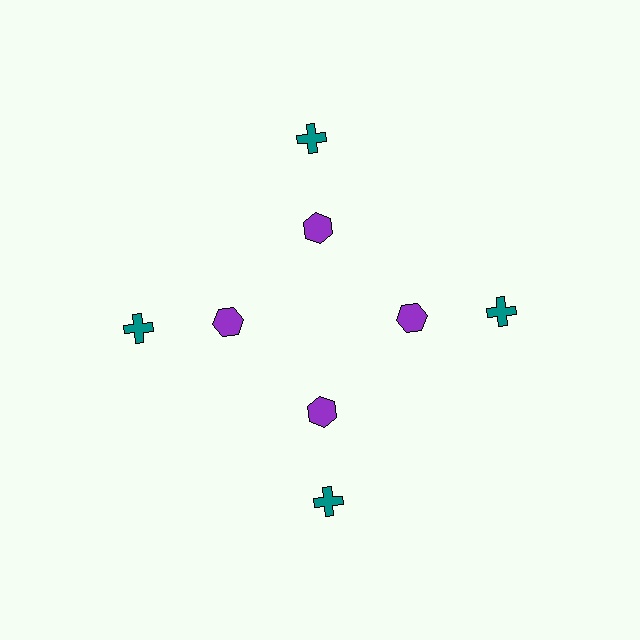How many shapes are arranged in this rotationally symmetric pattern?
There are 8 shapes, arranged in 4 groups of 2.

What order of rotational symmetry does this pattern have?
This pattern has 4-fold rotational symmetry.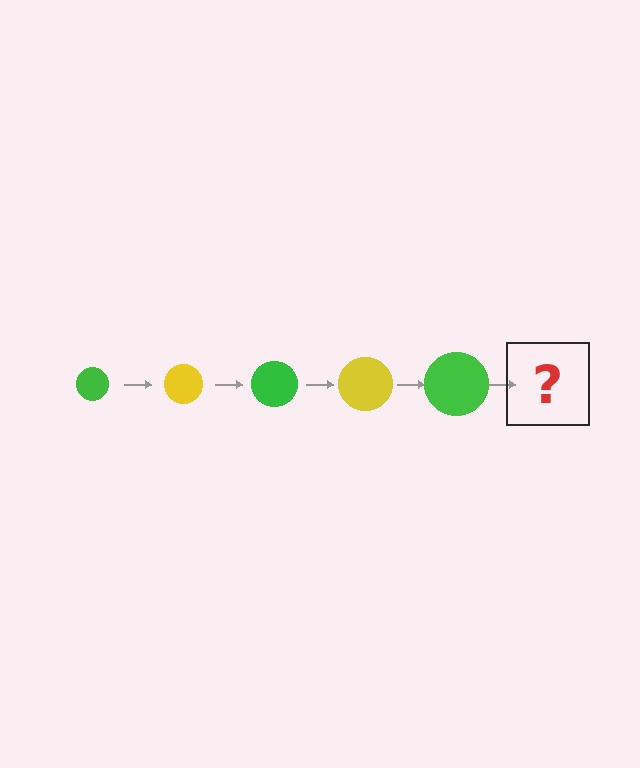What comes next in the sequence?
The next element should be a yellow circle, larger than the previous one.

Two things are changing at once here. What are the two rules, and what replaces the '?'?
The two rules are that the circle grows larger each step and the color cycles through green and yellow. The '?' should be a yellow circle, larger than the previous one.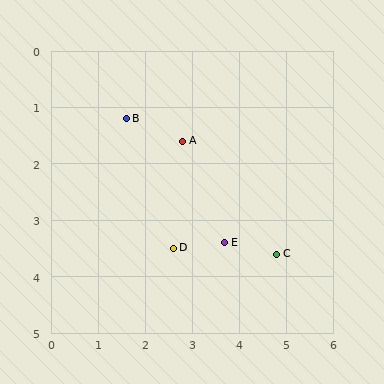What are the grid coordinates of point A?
Point A is at approximately (2.8, 1.6).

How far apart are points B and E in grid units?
Points B and E are about 3.0 grid units apart.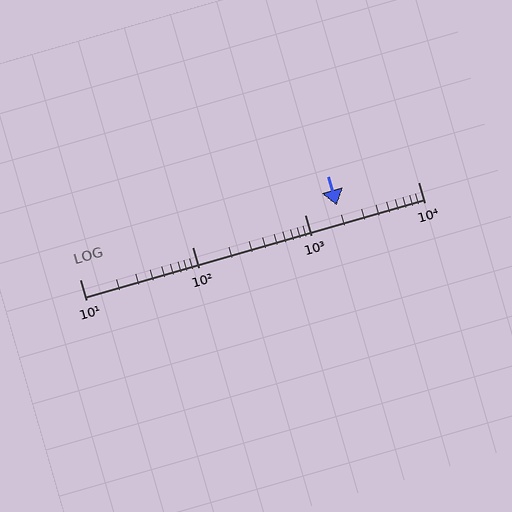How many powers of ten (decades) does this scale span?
The scale spans 3 decades, from 10 to 10000.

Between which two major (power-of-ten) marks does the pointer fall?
The pointer is between 1000 and 10000.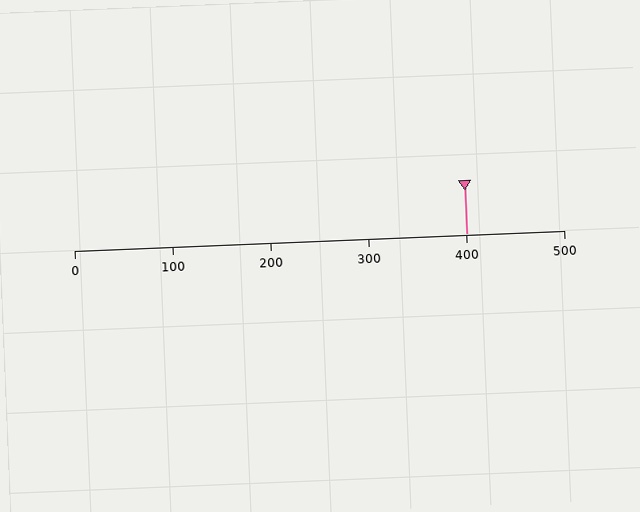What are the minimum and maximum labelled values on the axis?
The axis runs from 0 to 500.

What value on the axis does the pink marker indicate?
The marker indicates approximately 400.